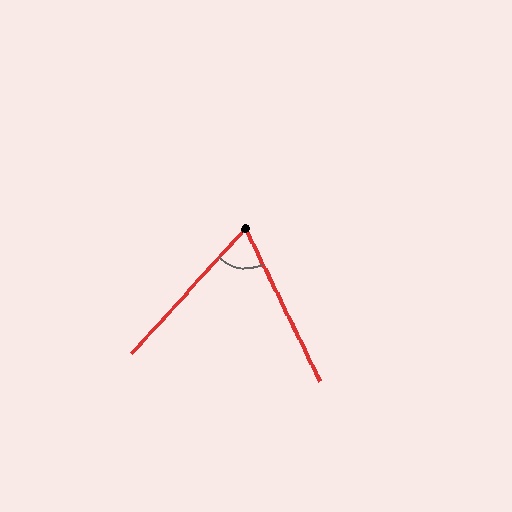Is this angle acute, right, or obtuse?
It is acute.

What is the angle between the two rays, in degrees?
Approximately 69 degrees.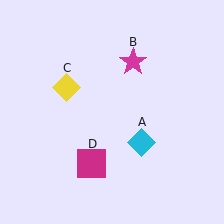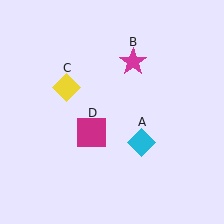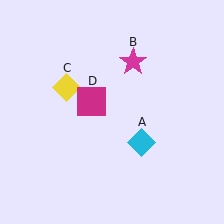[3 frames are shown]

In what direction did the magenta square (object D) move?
The magenta square (object D) moved up.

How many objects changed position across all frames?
1 object changed position: magenta square (object D).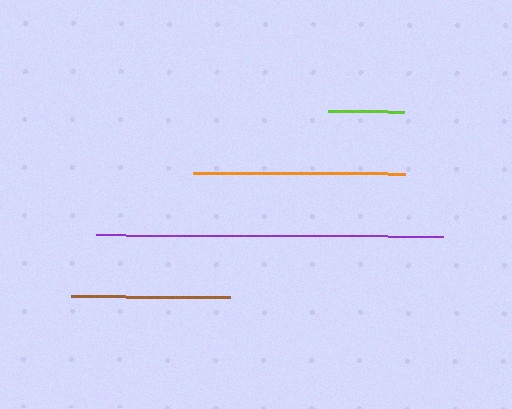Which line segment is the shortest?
The lime line is the shortest at approximately 76 pixels.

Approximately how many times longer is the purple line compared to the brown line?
The purple line is approximately 2.2 times the length of the brown line.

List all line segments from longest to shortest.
From longest to shortest: purple, orange, brown, lime.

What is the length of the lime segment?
The lime segment is approximately 76 pixels long.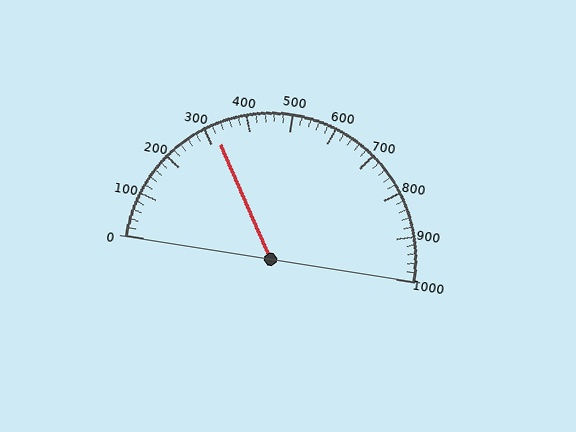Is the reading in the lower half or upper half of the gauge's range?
The reading is in the lower half of the range (0 to 1000).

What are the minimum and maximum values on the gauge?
The gauge ranges from 0 to 1000.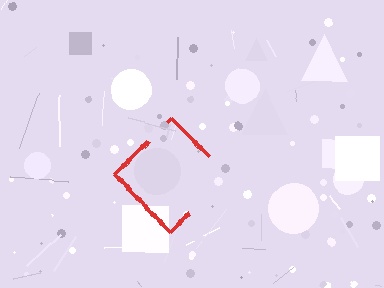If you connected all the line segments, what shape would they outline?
They would outline a diamond.